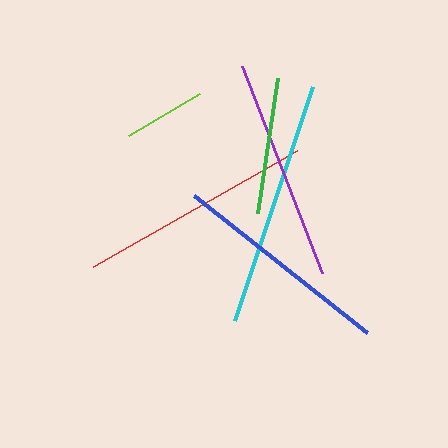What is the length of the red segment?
The red segment is approximately 235 pixels long.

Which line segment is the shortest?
The lime line is the shortest at approximately 82 pixels.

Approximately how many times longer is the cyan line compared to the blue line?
The cyan line is approximately 1.1 times the length of the blue line.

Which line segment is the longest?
The cyan line is the longest at approximately 246 pixels.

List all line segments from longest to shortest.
From longest to shortest: cyan, red, purple, blue, green, lime.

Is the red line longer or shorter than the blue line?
The red line is longer than the blue line.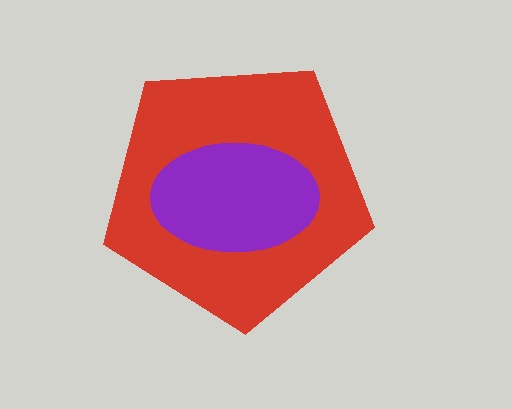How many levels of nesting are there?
2.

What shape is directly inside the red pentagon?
The purple ellipse.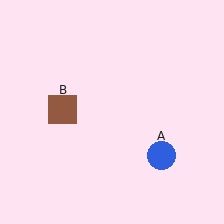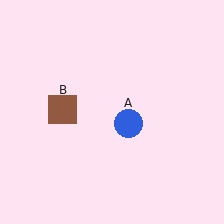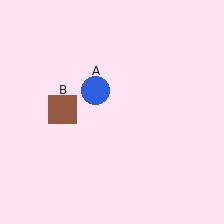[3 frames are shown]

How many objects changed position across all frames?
1 object changed position: blue circle (object A).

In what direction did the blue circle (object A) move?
The blue circle (object A) moved up and to the left.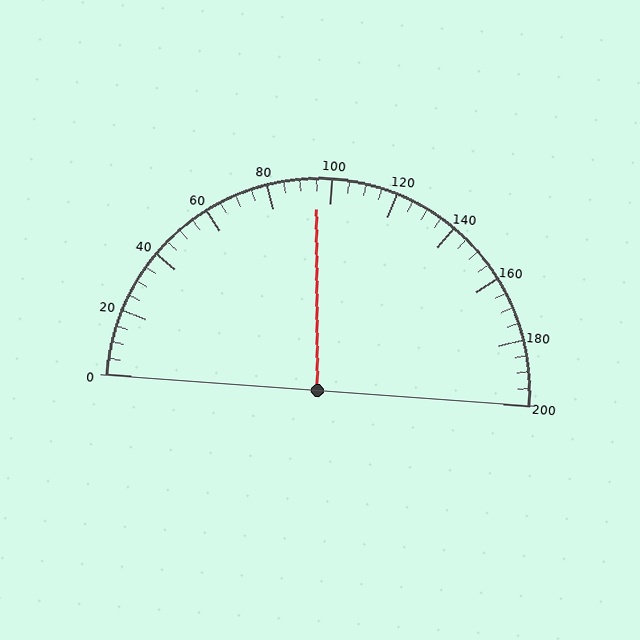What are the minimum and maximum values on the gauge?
The gauge ranges from 0 to 200.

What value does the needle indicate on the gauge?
The needle indicates approximately 95.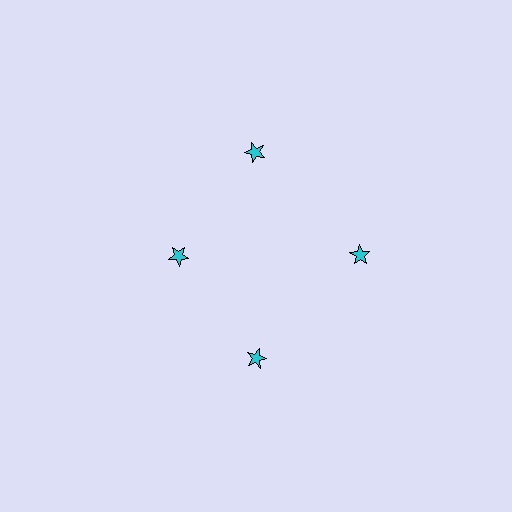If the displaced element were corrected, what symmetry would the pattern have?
It would have 4-fold rotational symmetry — the pattern would map onto itself every 90 degrees.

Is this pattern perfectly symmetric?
No. The 4 cyan stars are arranged in a ring, but one element near the 9 o'clock position is pulled inward toward the center, breaking the 4-fold rotational symmetry.